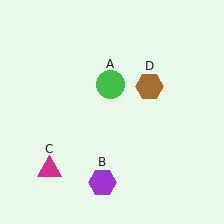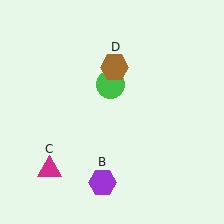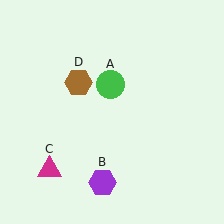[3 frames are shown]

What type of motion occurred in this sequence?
The brown hexagon (object D) rotated counterclockwise around the center of the scene.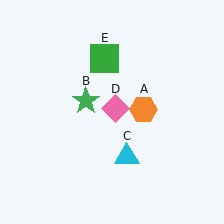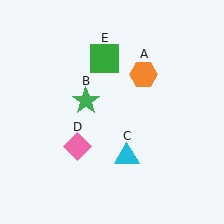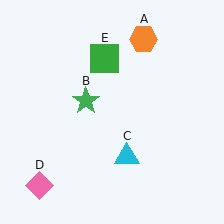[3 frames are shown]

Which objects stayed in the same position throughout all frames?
Green star (object B) and cyan triangle (object C) and green square (object E) remained stationary.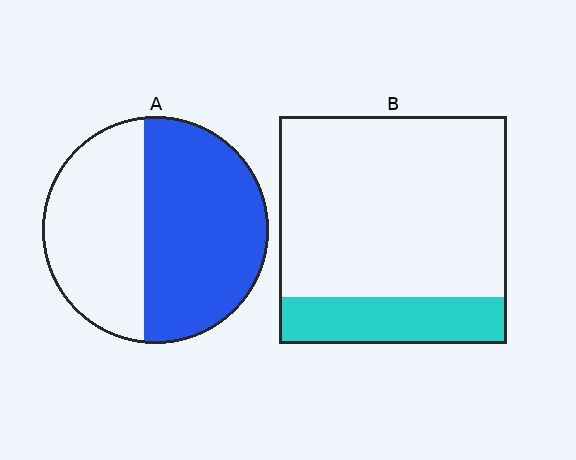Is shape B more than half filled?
No.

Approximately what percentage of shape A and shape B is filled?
A is approximately 55% and B is approximately 20%.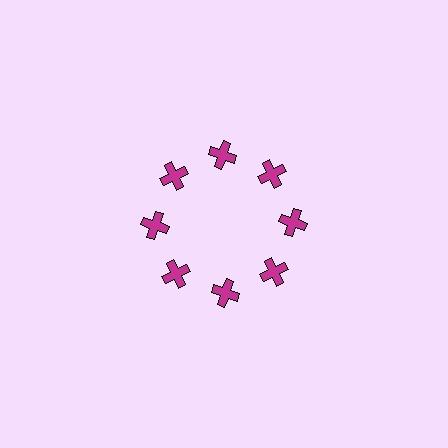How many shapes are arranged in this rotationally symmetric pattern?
There are 8 shapes, arranged in 8 groups of 1.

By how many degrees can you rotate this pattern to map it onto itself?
The pattern maps onto itself every 45 degrees of rotation.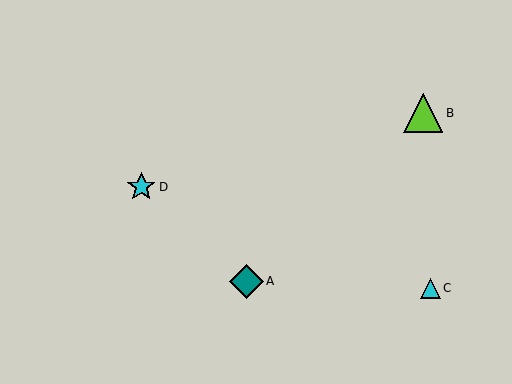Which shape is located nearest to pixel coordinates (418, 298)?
The cyan triangle (labeled C) at (430, 288) is nearest to that location.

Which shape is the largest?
The lime triangle (labeled B) is the largest.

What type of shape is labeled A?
Shape A is a teal diamond.